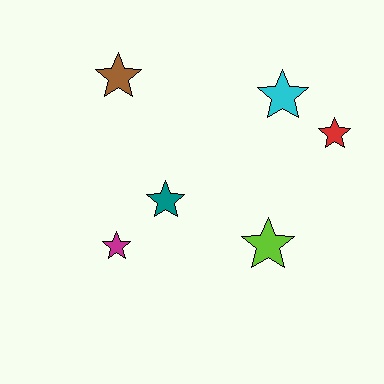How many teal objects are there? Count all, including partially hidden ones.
There is 1 teal object.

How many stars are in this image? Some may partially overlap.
There are 6 stars.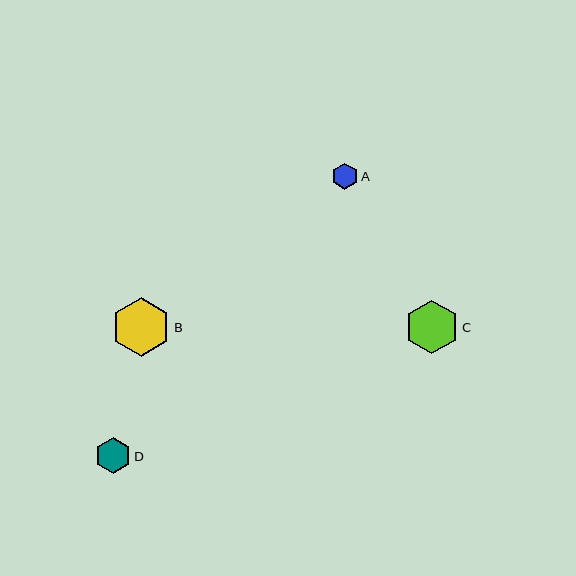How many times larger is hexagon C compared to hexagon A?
Hexagon C is approximately 2.0 times the size of hexagon A.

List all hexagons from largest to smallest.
From largest to smallest: B, C, D, A.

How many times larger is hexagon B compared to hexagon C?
Hexagon B is approximately 1.1 times the size of hexagon C.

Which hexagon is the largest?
Hexagon B is the largest with a size of approximately 59 pixels.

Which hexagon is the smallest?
Hexagon A is the smallest with a size of approximately 26 pixels.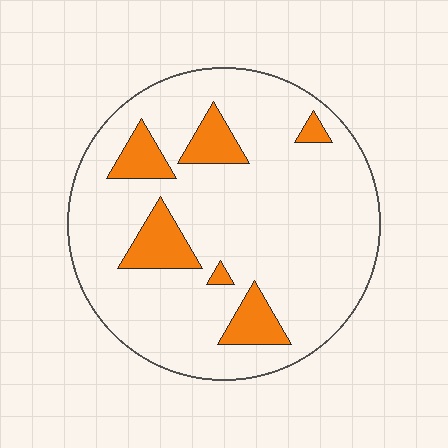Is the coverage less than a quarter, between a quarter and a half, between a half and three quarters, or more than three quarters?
Less than a quarter.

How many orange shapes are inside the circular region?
6.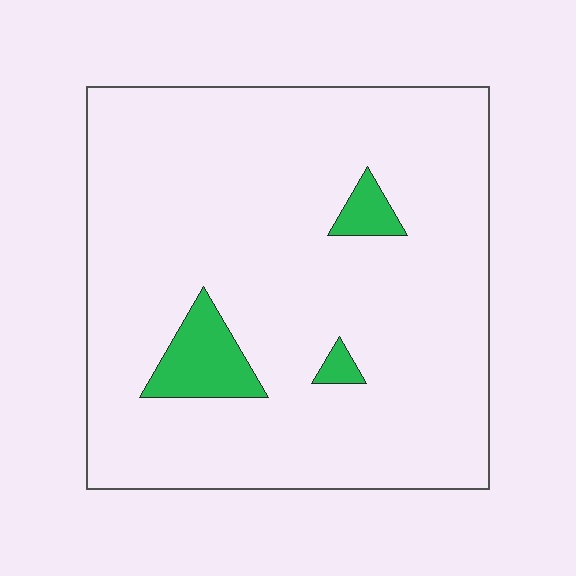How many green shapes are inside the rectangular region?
3.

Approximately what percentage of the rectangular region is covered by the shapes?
Approximately 5%.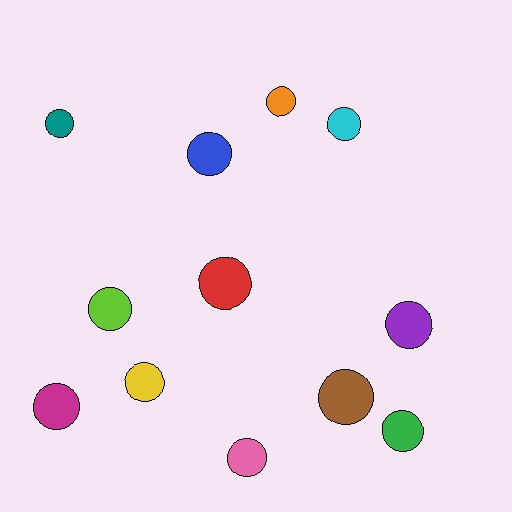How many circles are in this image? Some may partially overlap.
There are 12 circles.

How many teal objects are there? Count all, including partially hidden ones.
There is 1 teal object.